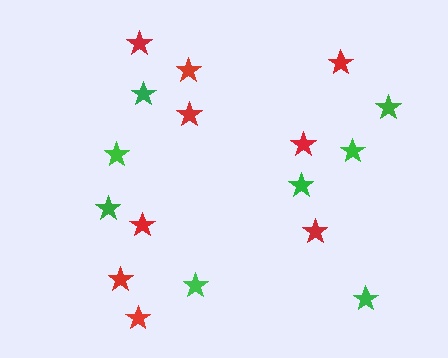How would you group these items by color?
There are 2 groups: one group of green stars (8) and one group of red stars (9).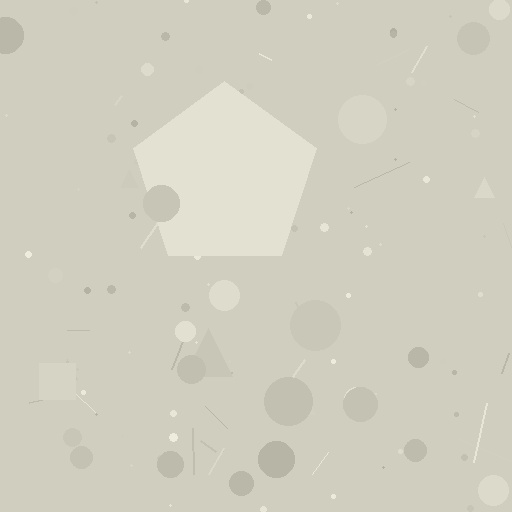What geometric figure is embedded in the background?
A pentagon is embedded in the background.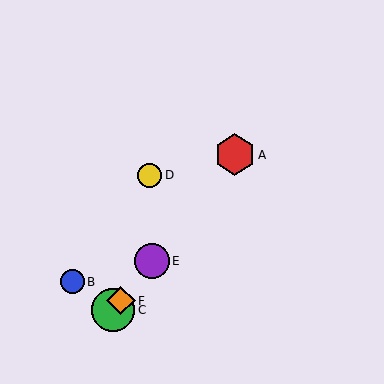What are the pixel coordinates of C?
Object C is at (113, 310).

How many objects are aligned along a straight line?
4 objects (A, C, E, F) are aligned along a straight line.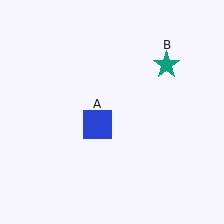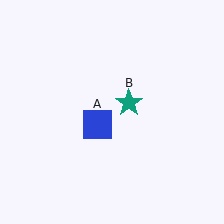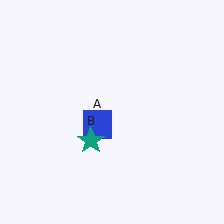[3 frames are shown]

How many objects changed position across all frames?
1 object changed position: teal star (object B).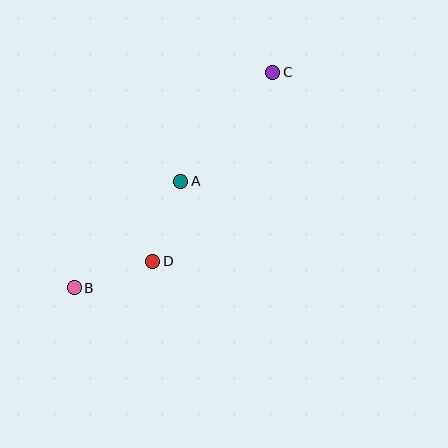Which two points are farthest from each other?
Points B and C are farthest from each other.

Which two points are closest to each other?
Points B and D are closest to each other.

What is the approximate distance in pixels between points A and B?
The distance between A and B is approximately 151 pixels.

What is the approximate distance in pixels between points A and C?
The distance between A and C is approximately 143 pixels.